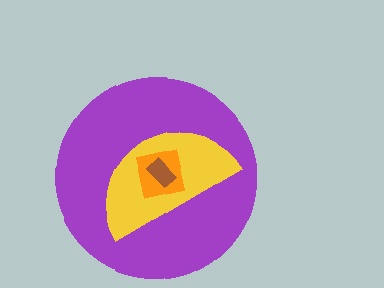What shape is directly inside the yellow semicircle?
The orange square.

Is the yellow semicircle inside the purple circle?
Yes.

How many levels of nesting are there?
4.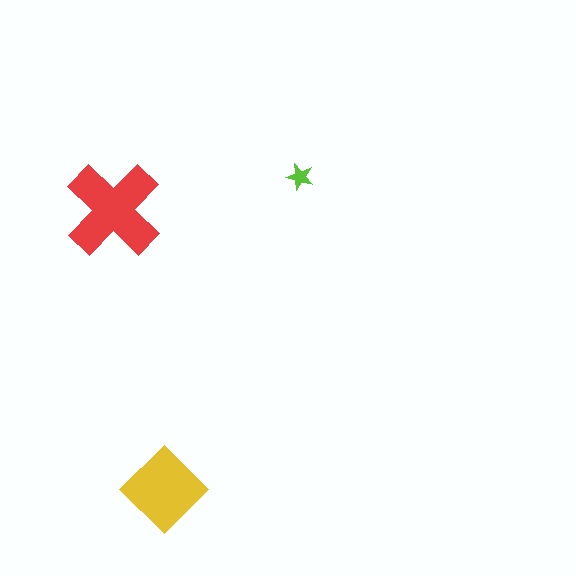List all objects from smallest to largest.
The lime star, the yellow diamond, the red cross.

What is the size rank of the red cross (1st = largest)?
1st.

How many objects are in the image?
There are 3 objects in the image.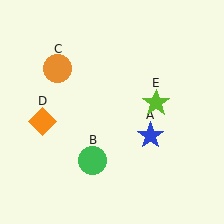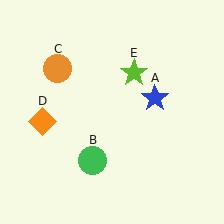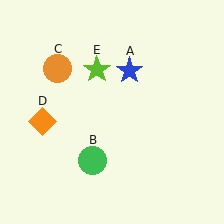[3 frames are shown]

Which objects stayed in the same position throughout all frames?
Green circle (object B) and orange circle (object C) and orange diamond (object D) remained stationary.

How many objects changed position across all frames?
2 objects changed position: blue star (object A), lime star (object E).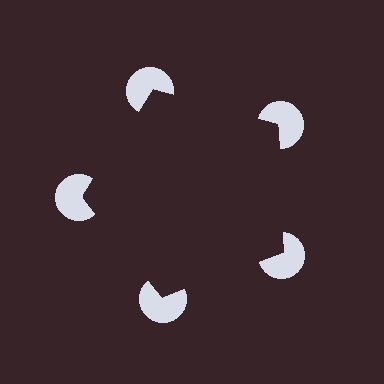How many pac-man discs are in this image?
There are 5 — one at each vertex of the illusory pentagon.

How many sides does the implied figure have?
5 sides.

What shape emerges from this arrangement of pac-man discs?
An illusory pentagon — its edges are inferred from the aligned wedge cuts in the pac-man discs, not physically drawn.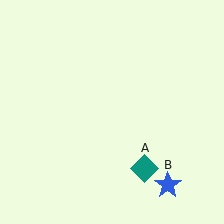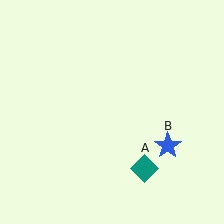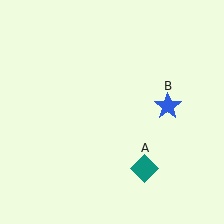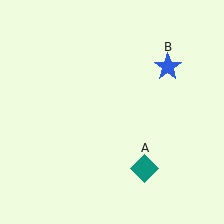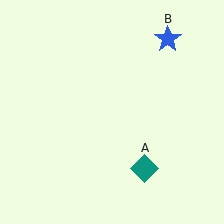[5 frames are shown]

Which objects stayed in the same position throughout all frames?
Teal diamond (object A) remained stationary.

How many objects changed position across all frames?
1 object changed position: blue star (object B).